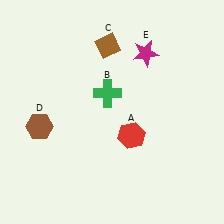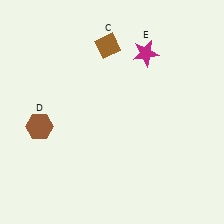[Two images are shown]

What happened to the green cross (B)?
The green cross (B) was removed in Image 2. It was in the top-left area of Image 1.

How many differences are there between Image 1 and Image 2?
There are 2 differences between the two images.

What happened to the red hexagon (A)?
The red hexagon (A) was removed in Image 2. It was in the bottom-right area of Image 1.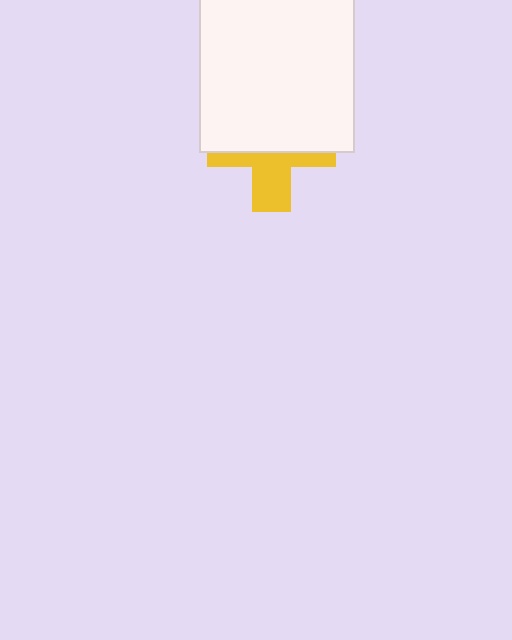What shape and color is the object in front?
The object in front is a white square.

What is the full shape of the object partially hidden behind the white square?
The partially hidden object is a yellow cross.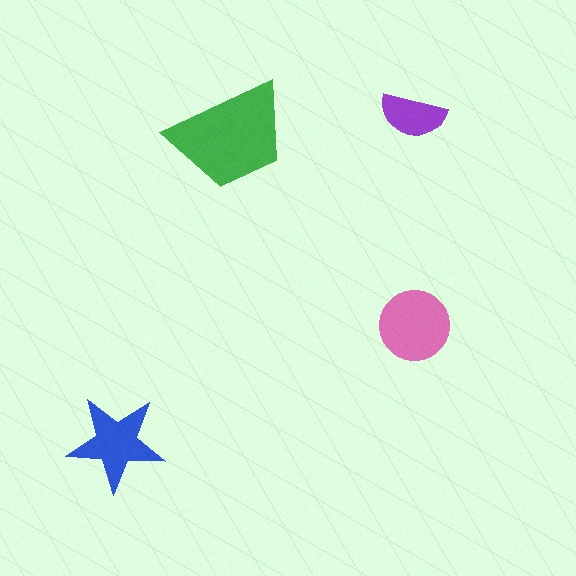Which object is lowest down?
The blue star is bottommost.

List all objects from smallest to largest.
The purple semicircle, the blue star, the pink circle, the green trapezoid.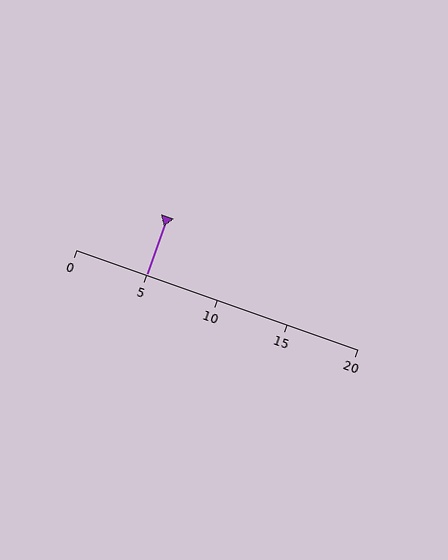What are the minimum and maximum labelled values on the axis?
The axis runs from 0 to 20.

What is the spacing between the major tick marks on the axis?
The major ticks are spaced 5 apart.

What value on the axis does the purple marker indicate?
The marker indicates approximately 5.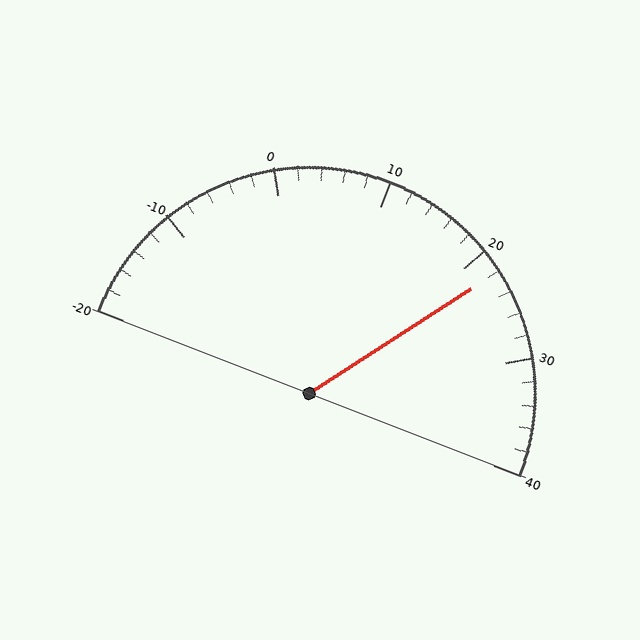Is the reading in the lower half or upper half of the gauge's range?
The reading is in the upper half of the range (-20 to 40).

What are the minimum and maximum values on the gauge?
The gauge ranges from -20 to 40.